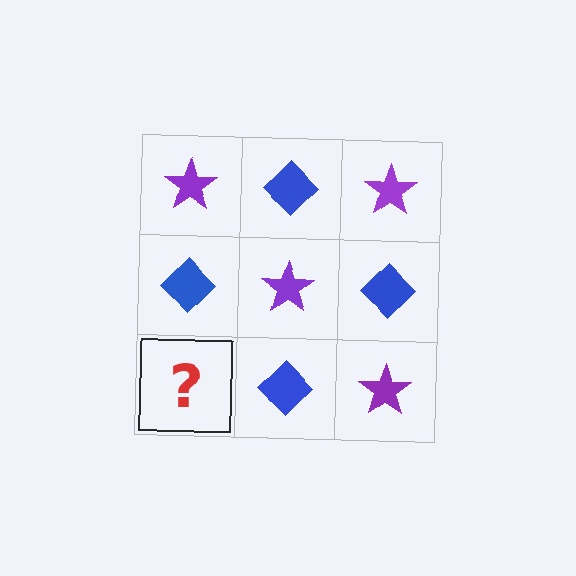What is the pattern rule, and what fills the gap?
The rule is that it alternates purple star and blue diamond in a checkerboard pattern. The gap should be filled with a purple star.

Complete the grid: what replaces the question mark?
The question mark should be replaced with a purple star.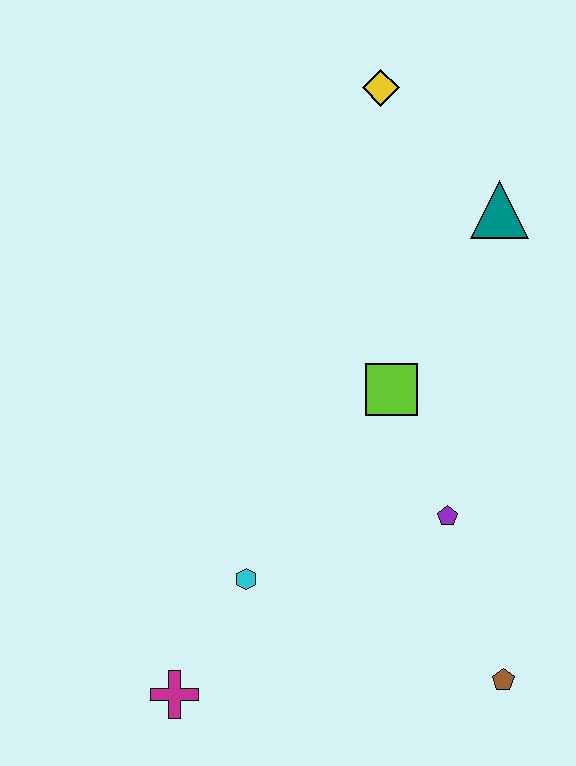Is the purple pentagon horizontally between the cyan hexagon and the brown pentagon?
Yes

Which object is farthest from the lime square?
The magenta cross is farthest from the lime square.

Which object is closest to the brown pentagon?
The purple pentagon is closest to the brown pentagon.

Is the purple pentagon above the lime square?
No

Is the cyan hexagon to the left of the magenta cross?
No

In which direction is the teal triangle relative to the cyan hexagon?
The teal triangle is above the cyan hexagon.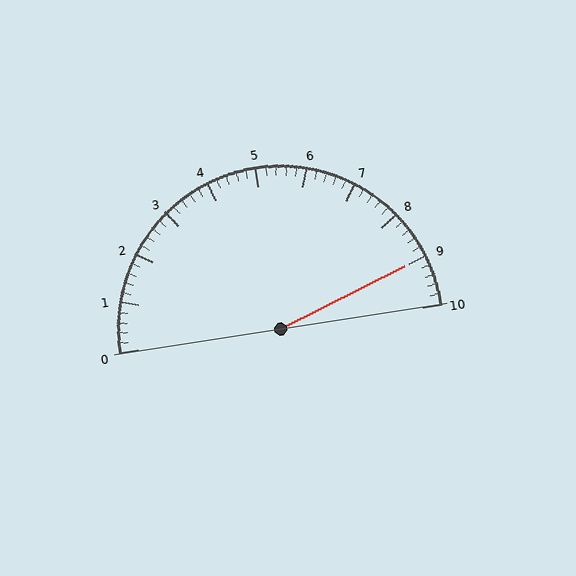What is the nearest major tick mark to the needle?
The nearest major tick mark is 9.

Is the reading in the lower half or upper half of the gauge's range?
The reading is in the upper half of the range (0 to 10).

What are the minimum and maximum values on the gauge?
The gauge ranges from 0 to 10.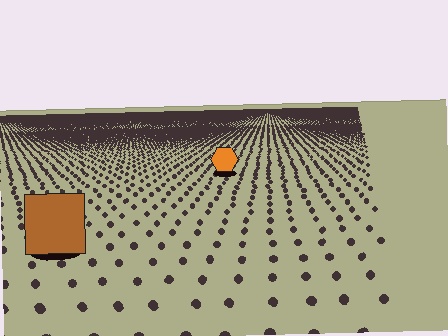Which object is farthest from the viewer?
The orange hexagon is farthest from the viewer. It appears smaller and the ground texture around it is denser.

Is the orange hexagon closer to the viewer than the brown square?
No. The brown square is closer — you can tell from the texture gradient: the ground texture is coarser near it.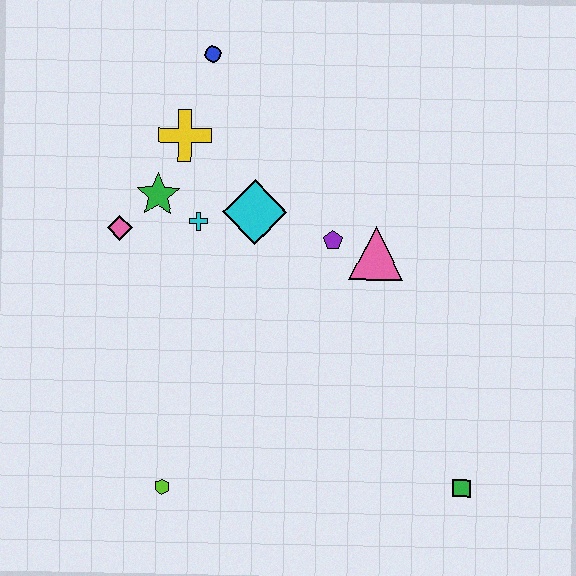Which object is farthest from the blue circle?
The green square is farthest from the blue circle.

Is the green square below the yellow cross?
Yes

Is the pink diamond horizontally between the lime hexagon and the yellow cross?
No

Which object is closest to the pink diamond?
The green star is closest to the pink diamond.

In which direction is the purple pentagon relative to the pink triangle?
The purple pentagon is to the left of the pink triangle.